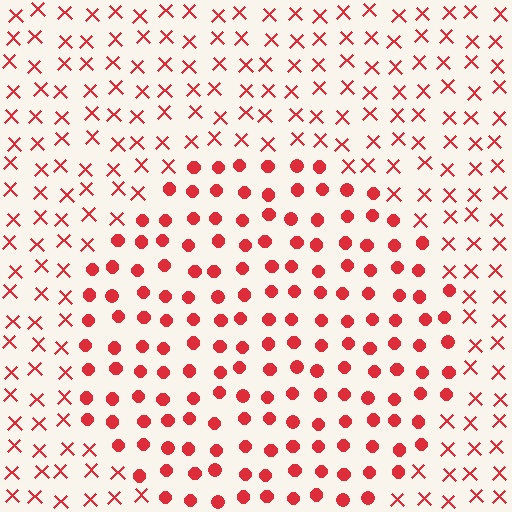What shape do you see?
I see a circle.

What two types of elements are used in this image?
The image uses circles inside the circle region and X marks outside it.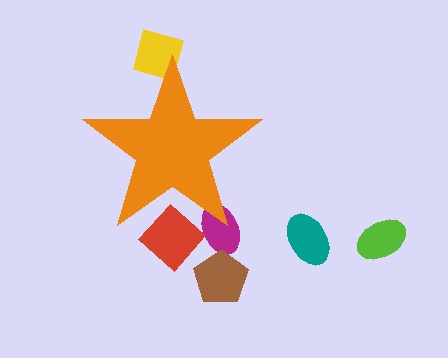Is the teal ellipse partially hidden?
No, the teal ellipse is fully visible.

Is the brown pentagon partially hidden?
No, the brown pentagon is fully visible.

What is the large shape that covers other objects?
An orange star.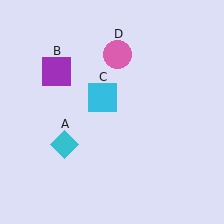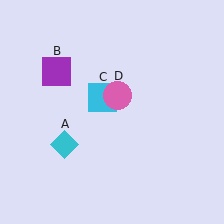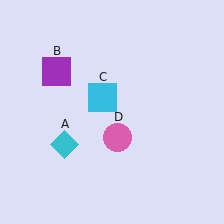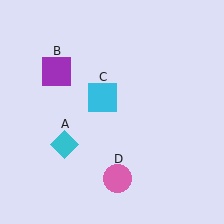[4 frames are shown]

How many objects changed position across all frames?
1 object changed position: pink circle (object D).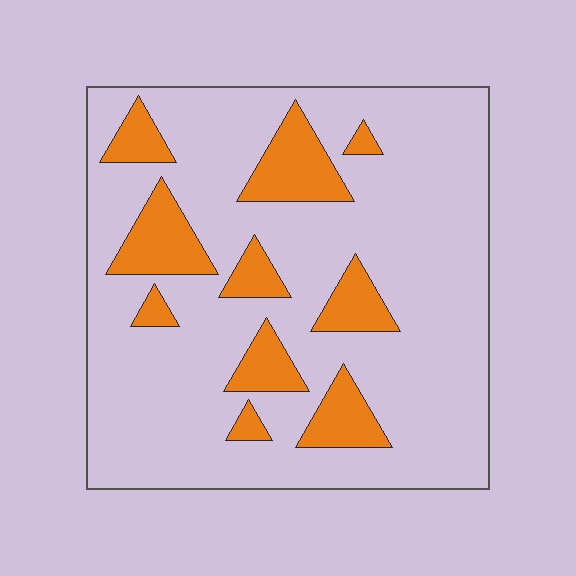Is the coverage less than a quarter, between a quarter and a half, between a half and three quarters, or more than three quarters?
Less than a quarter.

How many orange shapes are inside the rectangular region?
10.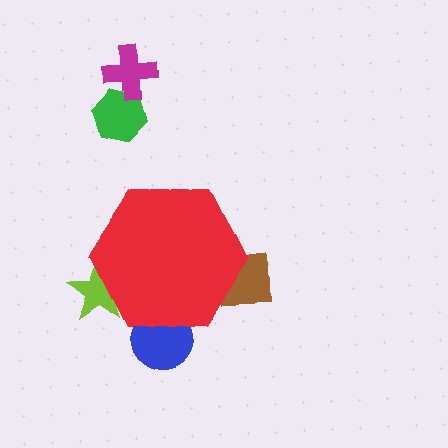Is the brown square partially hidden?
Yes, the brown square is partially hidden behind the red hexagon.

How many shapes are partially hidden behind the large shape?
3 shapes are partially hidden.